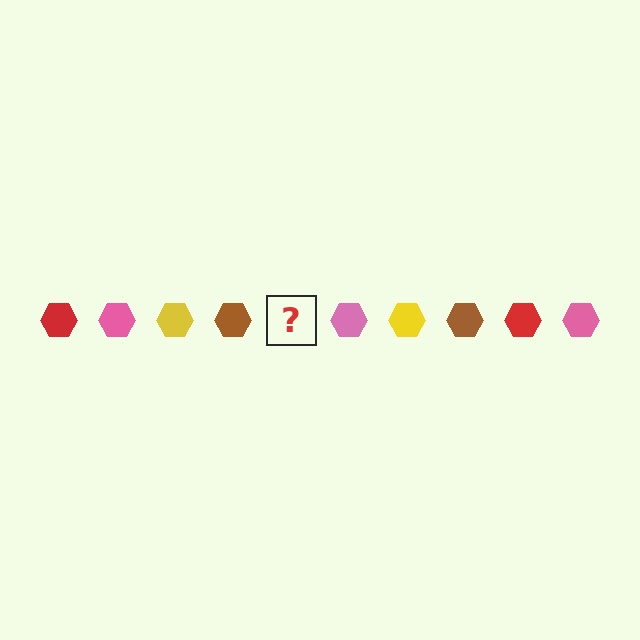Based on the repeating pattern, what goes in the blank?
The blank should be a red hexagon.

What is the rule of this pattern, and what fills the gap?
The rule is that the pattern cycles through red, pink, yellow, brown hexagons. The gap should be filled with a red hexagon.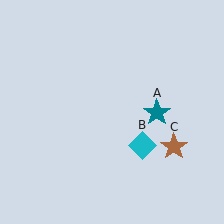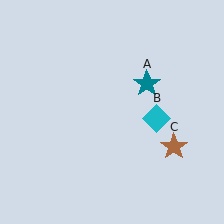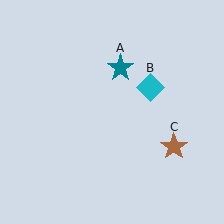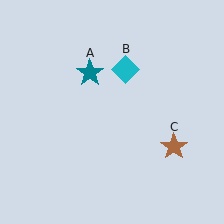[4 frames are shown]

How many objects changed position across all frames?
2 objects changed position: teal star (object A), cyan diamond (object B).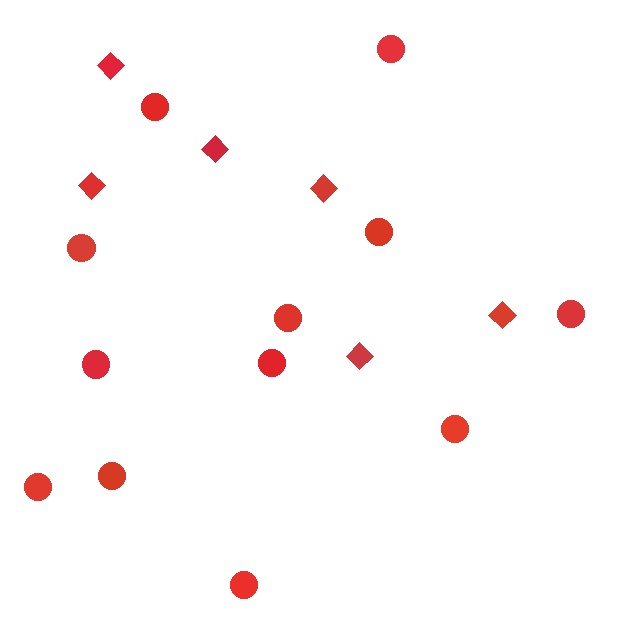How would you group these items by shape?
There are 2 groups: one group of diamonds (6) and one group of circles (12).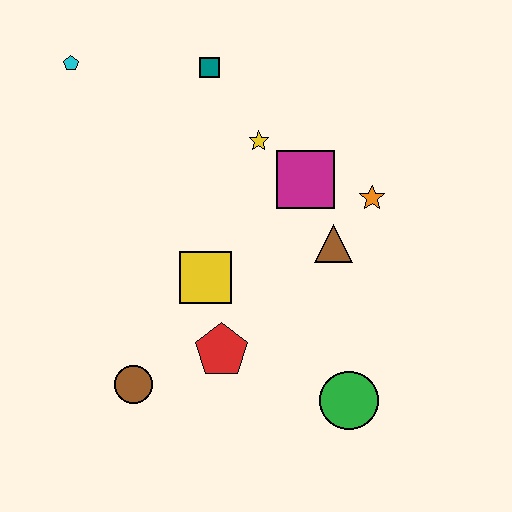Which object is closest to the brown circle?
The red pentagon is closest to the brown circle.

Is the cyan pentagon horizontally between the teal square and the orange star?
No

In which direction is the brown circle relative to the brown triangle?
The brown circle is to the left of the brown triangle.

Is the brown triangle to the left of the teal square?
No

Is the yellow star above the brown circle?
Yes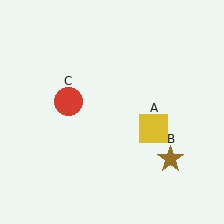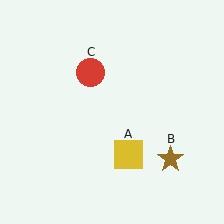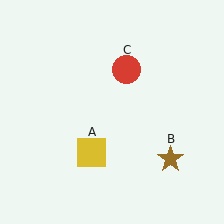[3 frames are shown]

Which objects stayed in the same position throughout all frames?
Brown star (object B) remained stationary.